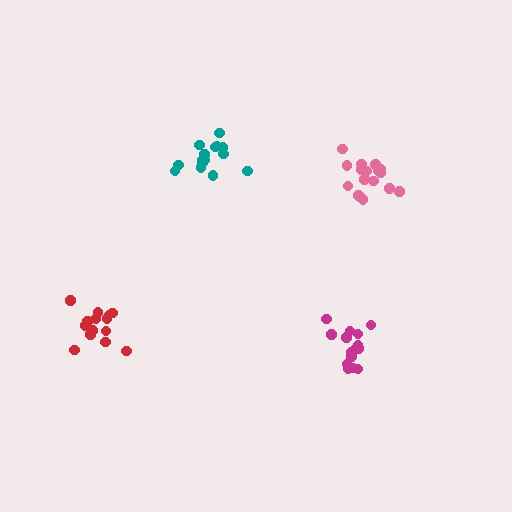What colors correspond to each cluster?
The clusters are colored: teal, red, magenta, pink.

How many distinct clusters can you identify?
There are 4 distinct clusters.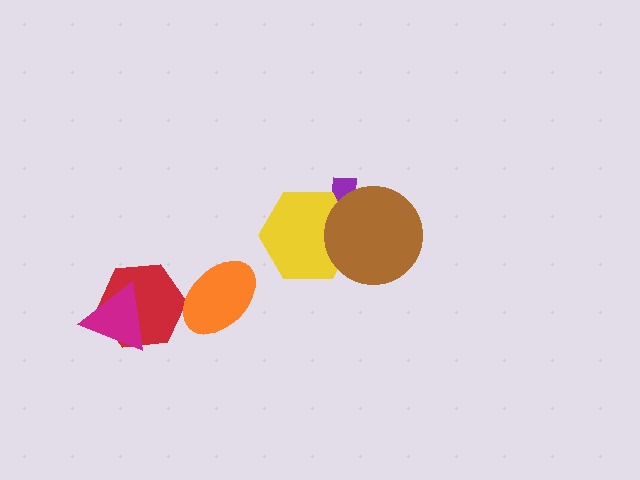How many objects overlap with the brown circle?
2 objects overlap with the brown circle.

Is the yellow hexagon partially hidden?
Yes, it is partially covered by another shape.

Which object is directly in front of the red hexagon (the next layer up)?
The orange ellipse is directly in front of the red hexagon.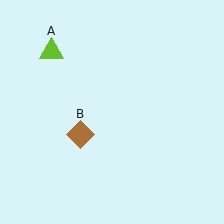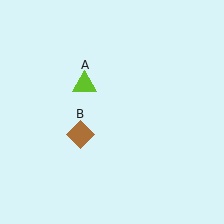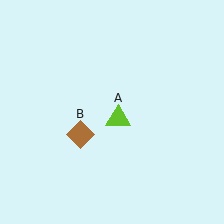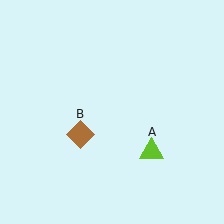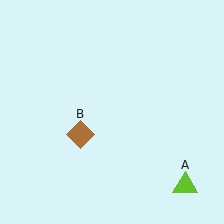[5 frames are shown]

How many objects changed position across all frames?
1 object changed position: lime triangle (object A).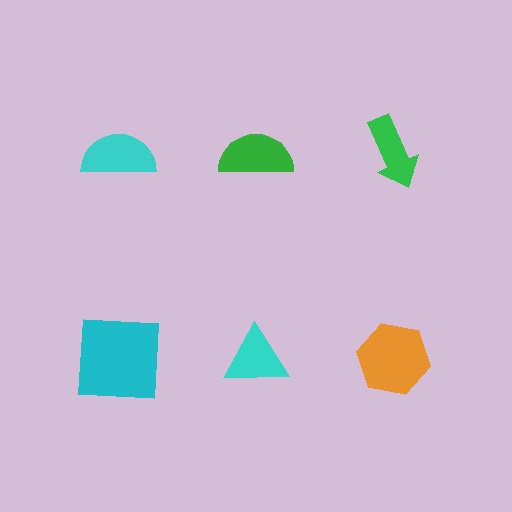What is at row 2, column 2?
A cyan triangle.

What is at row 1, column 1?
A cyan semicircle.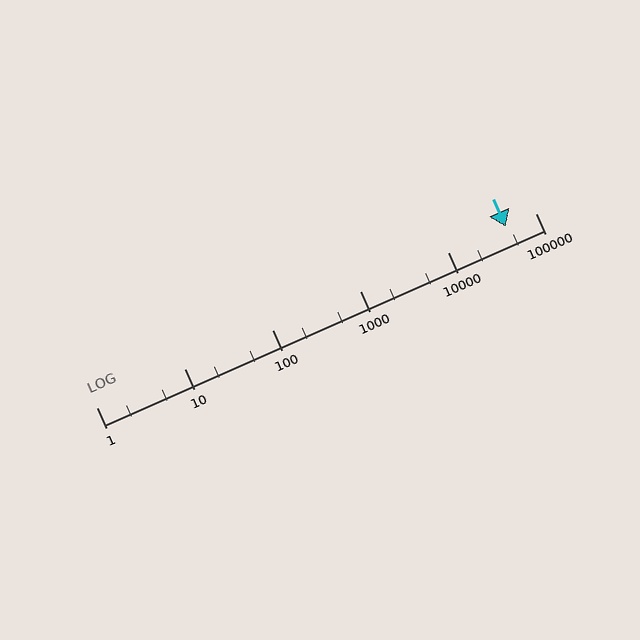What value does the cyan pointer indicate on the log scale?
The pointer indicates approximately 46000.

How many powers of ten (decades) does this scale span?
The scale spans 5 decades, from 1 to 100000.